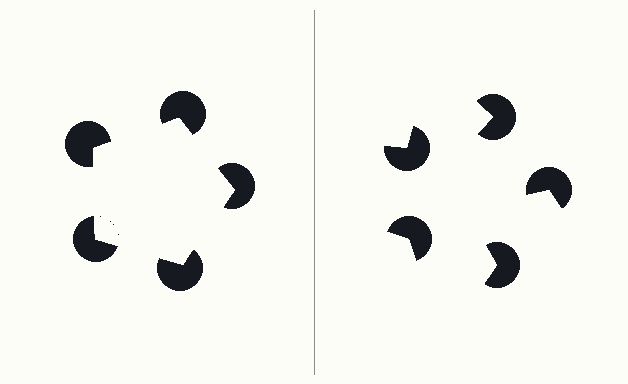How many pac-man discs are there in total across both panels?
10 — 5 on each side.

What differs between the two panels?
The pac-man discs are positioned identically on both sides; only the wedge orientations differ. On the left they align to a pentagon; on the right they are misaligned.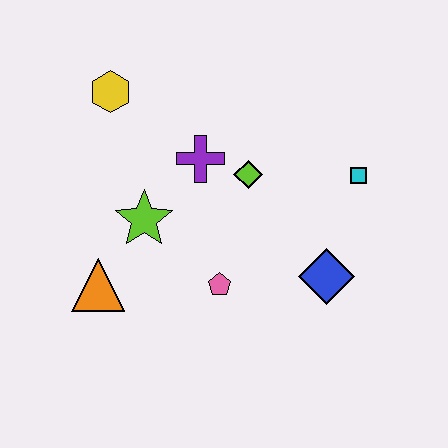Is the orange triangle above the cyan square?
No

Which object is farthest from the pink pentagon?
The yellow hexagon is farthest from the pink pentagon.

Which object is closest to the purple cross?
The lime diamond is closest to the purple cross.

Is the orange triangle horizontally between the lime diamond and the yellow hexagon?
No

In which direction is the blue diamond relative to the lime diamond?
The blue diamond is below the lime diamond.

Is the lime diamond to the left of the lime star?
No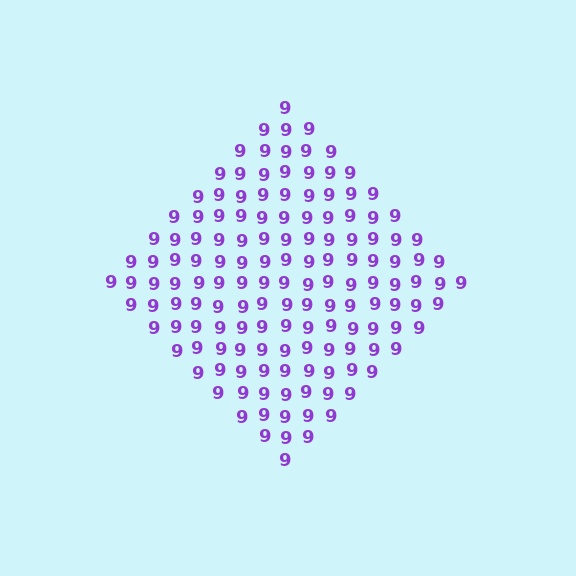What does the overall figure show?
The overall figure shows a diamond.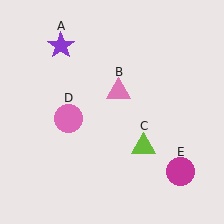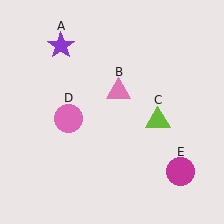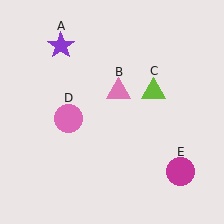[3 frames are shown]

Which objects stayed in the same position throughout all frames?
Purple star (object A) and pink triangle (object B) and pink circle (object D) and magenta circle (object E) remained stationary.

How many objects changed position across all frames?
1 object changed position: lime triangle (object C).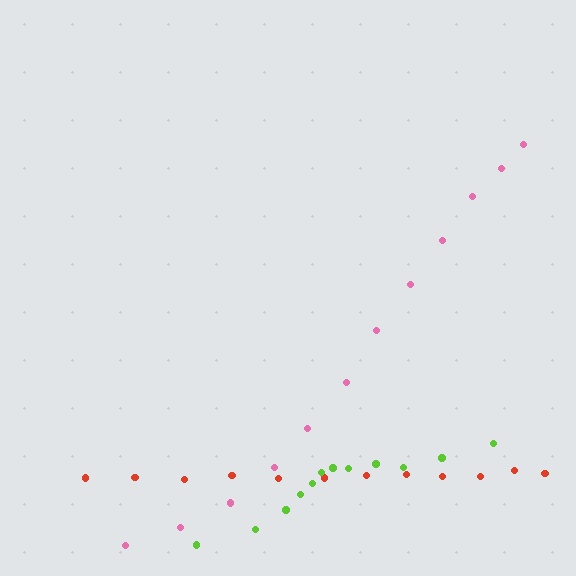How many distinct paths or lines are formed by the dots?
There are 3 distinct paths.